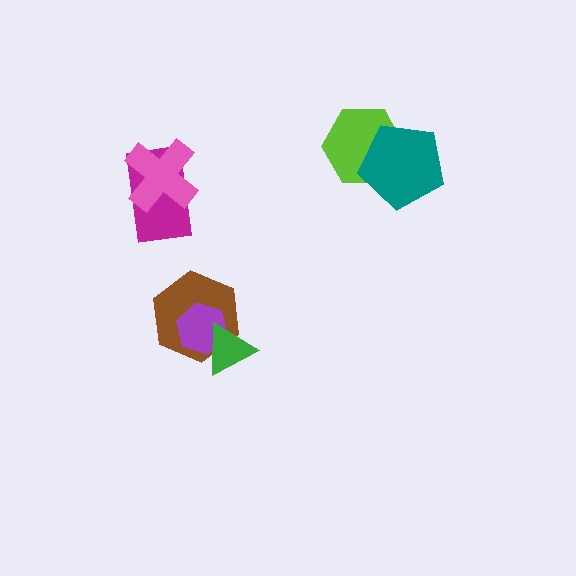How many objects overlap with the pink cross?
1 object overlaps with the pink cross.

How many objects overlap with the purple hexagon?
2 objects overlap with the purple hexagon.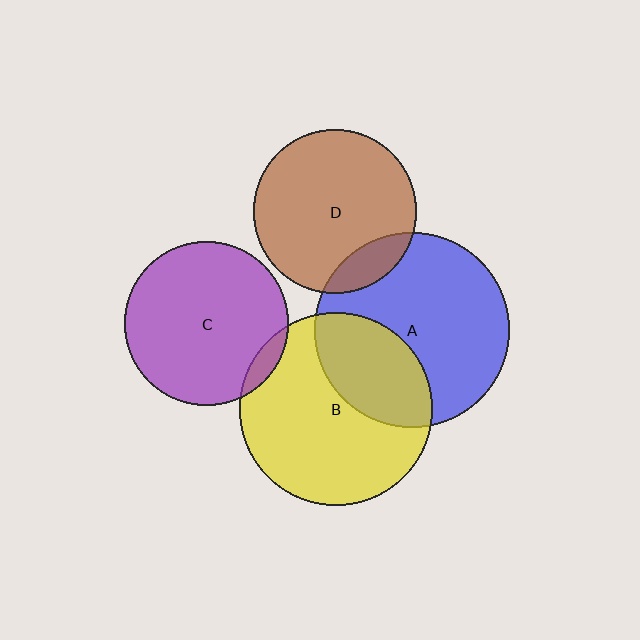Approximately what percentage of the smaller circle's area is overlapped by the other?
Approximately 5%.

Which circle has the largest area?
Circle A (blue).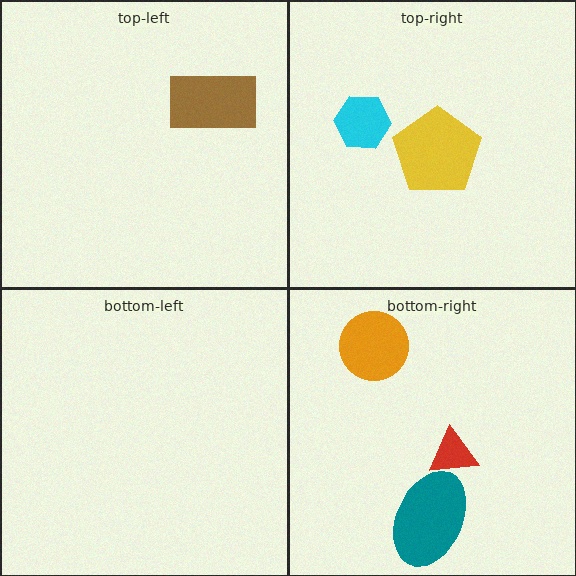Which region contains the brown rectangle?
The top-left region.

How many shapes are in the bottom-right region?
3.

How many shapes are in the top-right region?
2.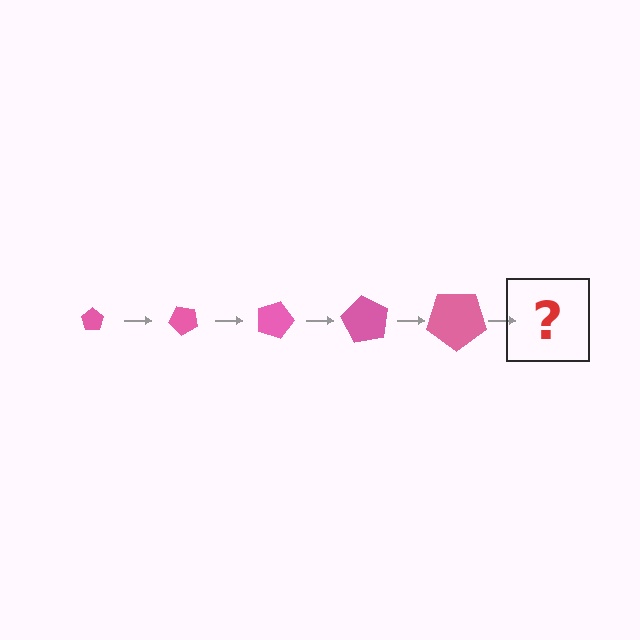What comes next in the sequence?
The next element should be a pentagon, larger than the previous one and rotated 225 degrees from the start.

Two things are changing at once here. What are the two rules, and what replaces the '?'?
The two rules are that the pentagon grows larger each step and it rotates 45 degrees each step. The '?' should be a pentagon, larger than the previous one and rotated 225 degrees from the start.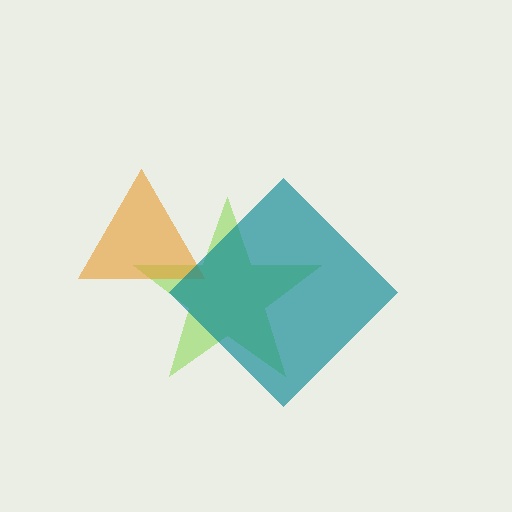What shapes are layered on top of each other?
The layered shapes are: a lime star, an orange triangle, a teal diamond.